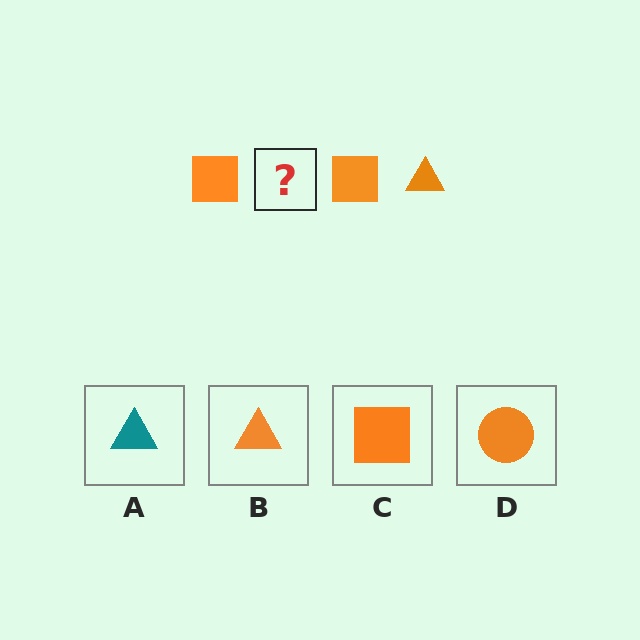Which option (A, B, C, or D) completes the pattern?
B.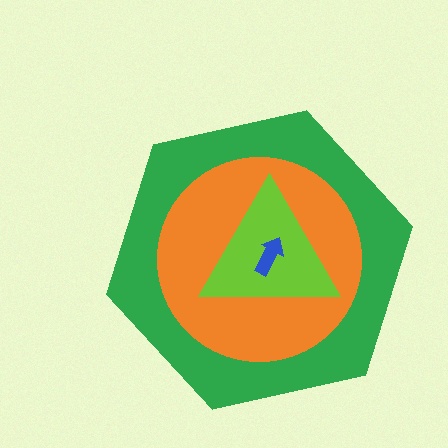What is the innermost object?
The blue arrow.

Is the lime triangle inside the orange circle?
Yes.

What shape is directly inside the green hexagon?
The orange circle.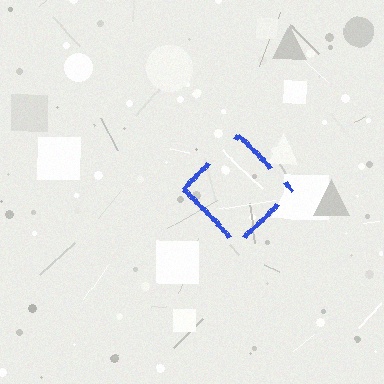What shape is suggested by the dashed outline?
The dashed outline suggests a diamond.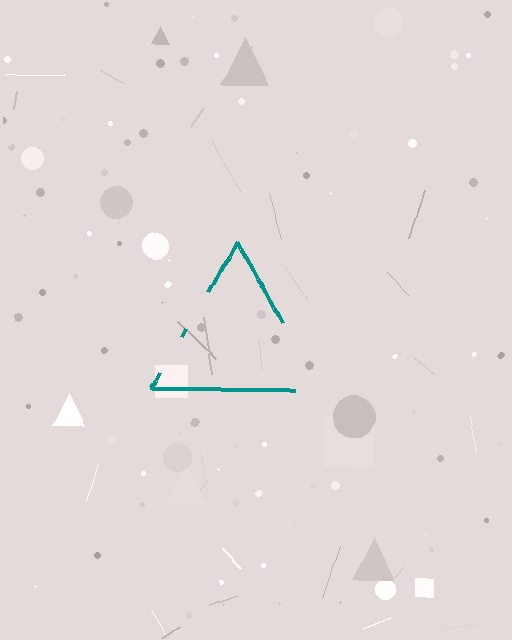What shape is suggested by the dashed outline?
The dashed outline suggests a triangle.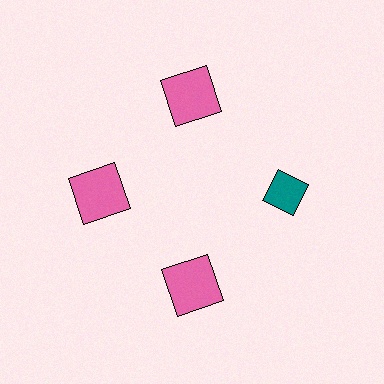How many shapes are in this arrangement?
There are 4 shapes arranged in a ring pattern.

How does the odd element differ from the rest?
It differs in both color (teal instead of pink) and shape (diamond instead of square).